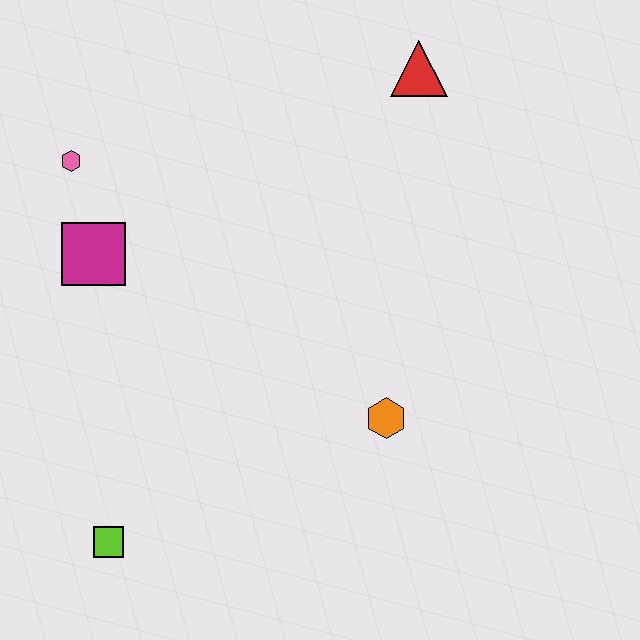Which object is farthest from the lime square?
The red triangle is farthest from the lime square.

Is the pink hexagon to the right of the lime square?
No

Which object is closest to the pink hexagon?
The magenta square is closest to the pink hexagon.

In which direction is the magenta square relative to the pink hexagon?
The magenta square is below the pink hexagon.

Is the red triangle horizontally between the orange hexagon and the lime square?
No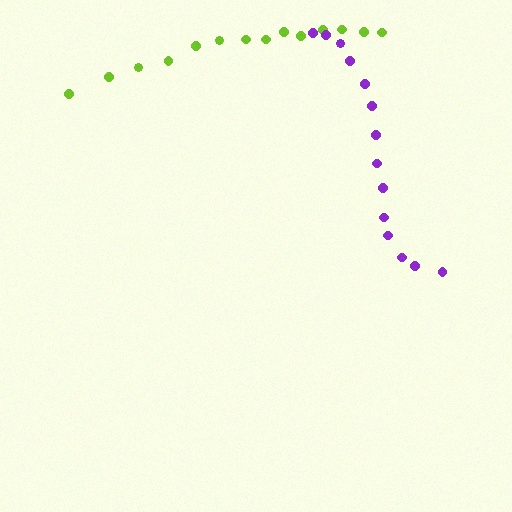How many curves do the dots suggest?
There are 2 distinct paths.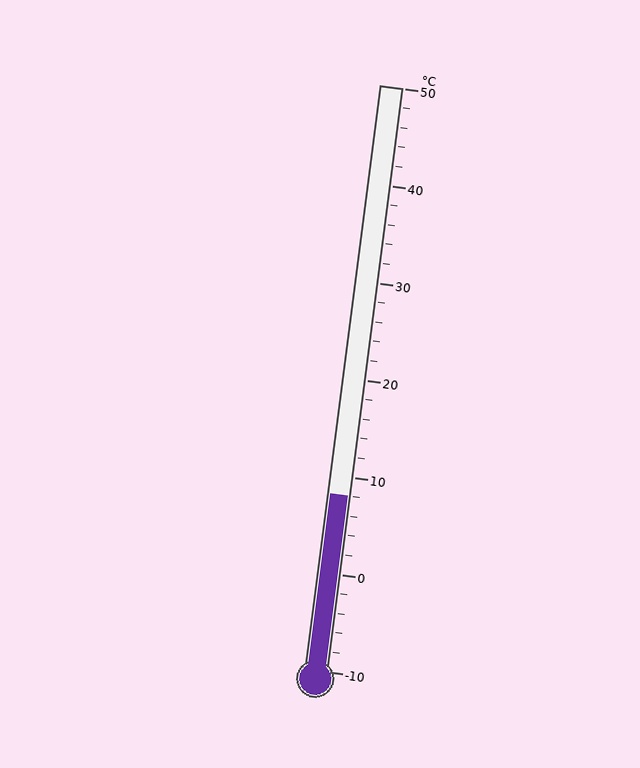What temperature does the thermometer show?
The thermometer shows approximately 8°C.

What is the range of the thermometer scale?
The thermometer scale ranges from -10°C to 50°C.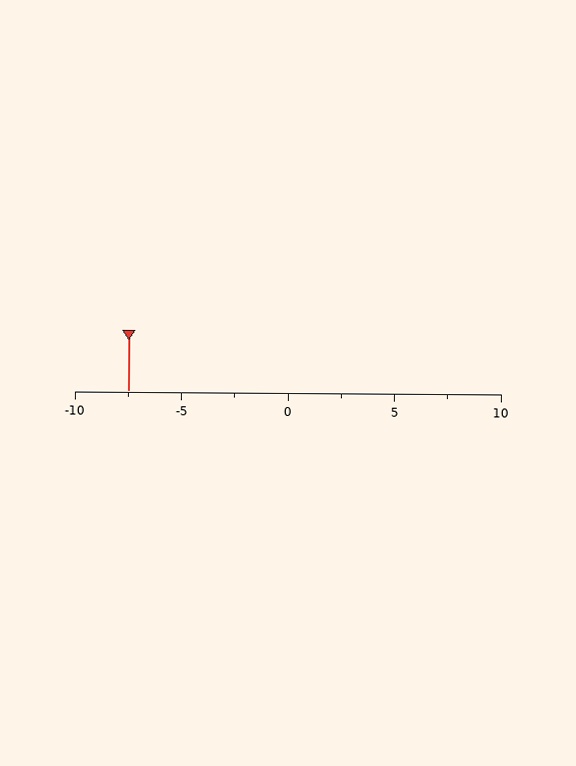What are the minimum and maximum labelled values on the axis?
The axis runs from -10 to 10.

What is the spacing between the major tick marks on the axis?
The major ticks are spaced 5 apart.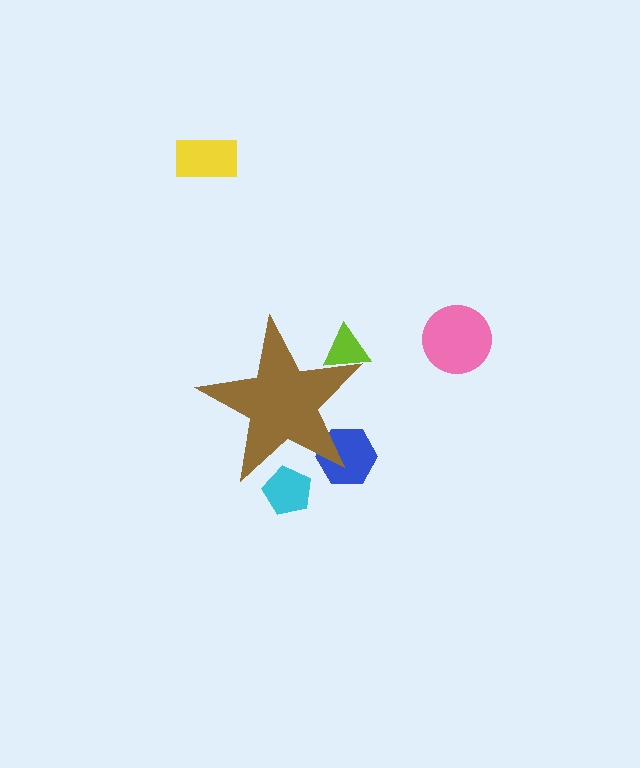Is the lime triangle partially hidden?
Yes, the lime triangle is partially hidden behind the brown star.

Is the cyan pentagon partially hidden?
Yes, the cyan pentagon is partially hidden behind the brown star.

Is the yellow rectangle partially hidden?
No, the yellow rectangle is fully visible.